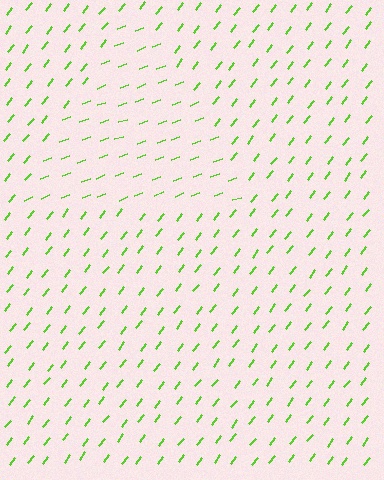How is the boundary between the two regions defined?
The boundary is defined purely by a change in line orientation (approximately 32 degrees difference). All lines are the same color and thickness.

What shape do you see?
I see a triangle.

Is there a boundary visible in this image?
Yes, there is a texture boundary formed by a change in line orientation.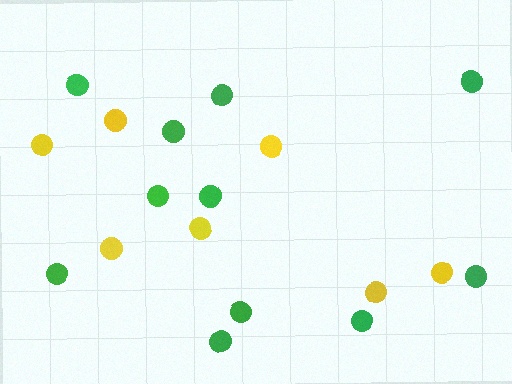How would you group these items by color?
There are 2 groups: one group of green circles (11) and one group of yellow circles (7).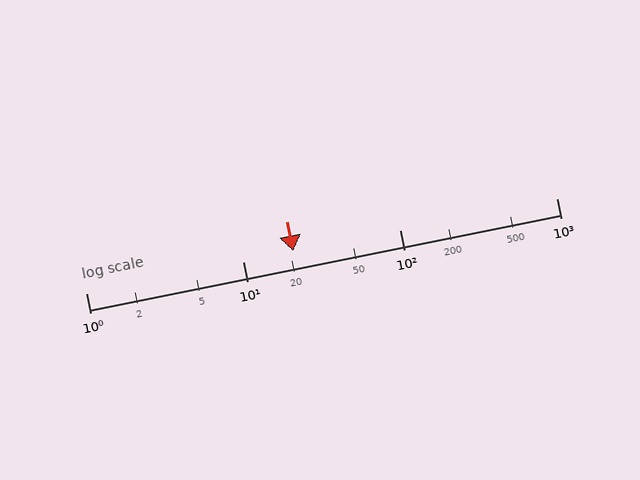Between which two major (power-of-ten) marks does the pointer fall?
The pointer is between 10 and 100.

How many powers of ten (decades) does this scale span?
The scale spans 3 decades, from 1 to 1000.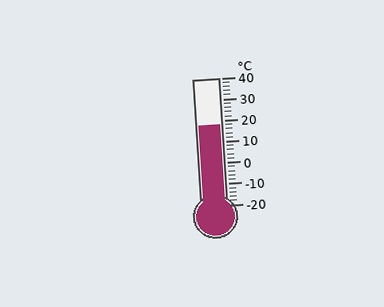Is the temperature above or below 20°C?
The temperature is below 20°C.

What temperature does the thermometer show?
The thermometer shows approximately 18°C.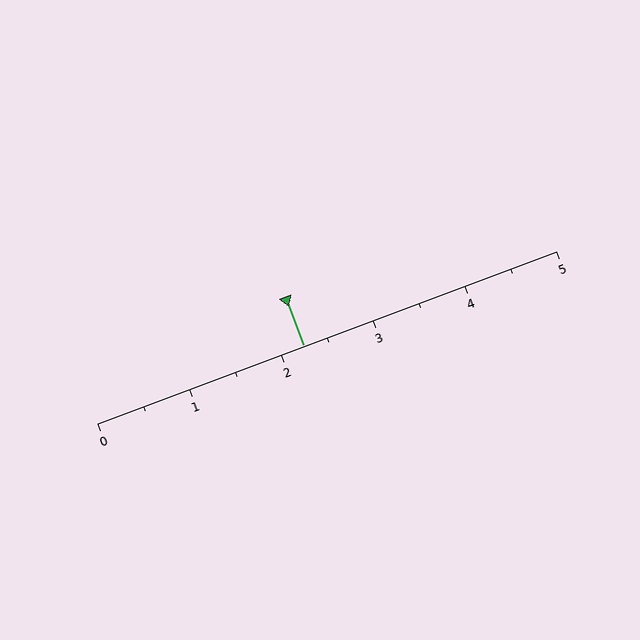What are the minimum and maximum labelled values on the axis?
The axis runs from 0 to 5.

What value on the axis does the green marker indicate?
The marker indicates approximately 2.2.